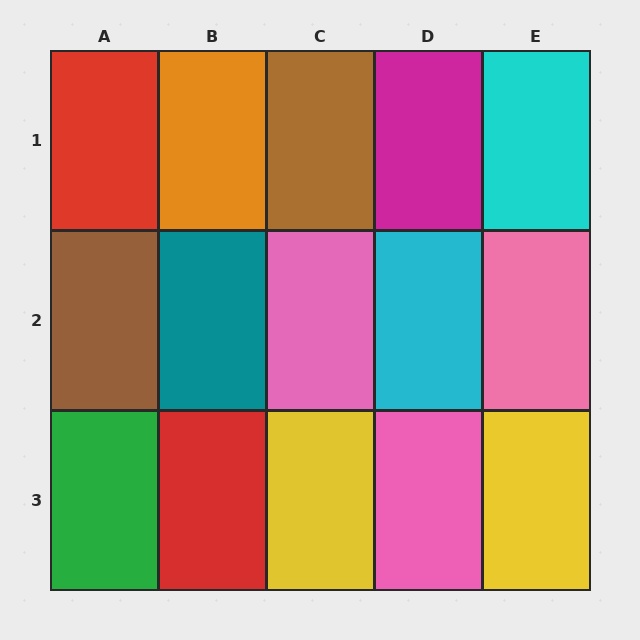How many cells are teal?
1 cell is teal.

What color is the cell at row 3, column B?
Red.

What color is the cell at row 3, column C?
Yellow.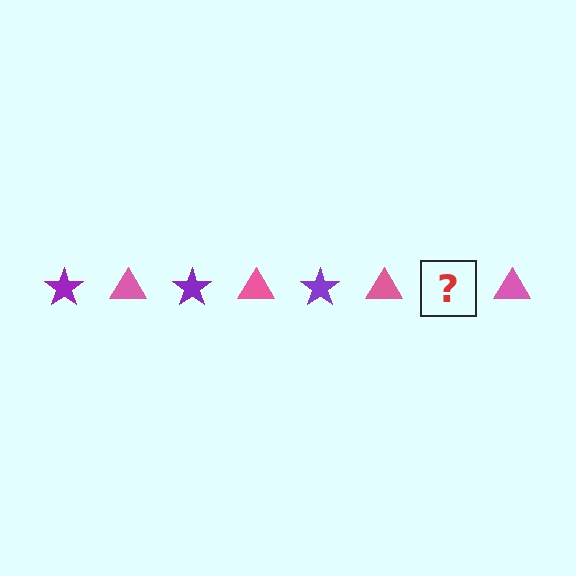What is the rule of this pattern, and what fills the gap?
The rule is that the pattern alternates between purple star and pink triangle. The gap should be filled with a purple star.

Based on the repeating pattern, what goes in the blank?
The blank should be a purple star.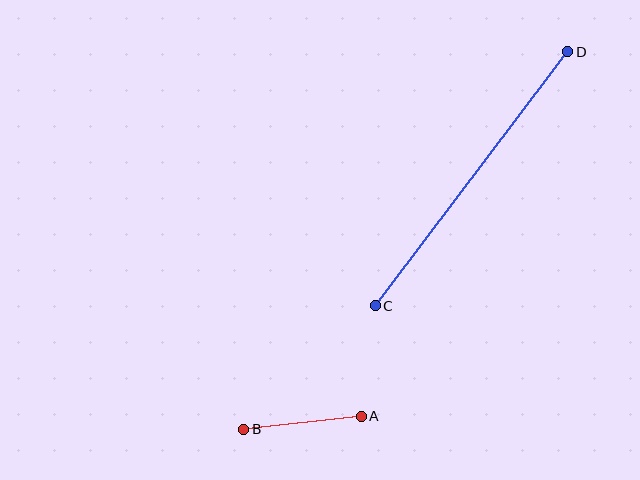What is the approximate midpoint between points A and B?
The midpoint is at approximately (302, 423) pixels.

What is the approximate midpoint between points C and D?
The midpoint is at approximately (471, 179) pixels.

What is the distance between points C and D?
The distance is approximately 319 pixels.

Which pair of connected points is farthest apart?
Points C and D are farthest apart.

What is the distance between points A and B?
The distance is approximately 118 pixels.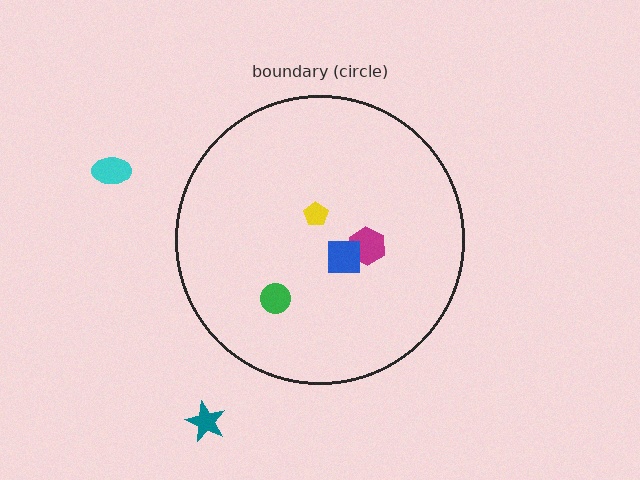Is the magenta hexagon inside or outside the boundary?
Inside.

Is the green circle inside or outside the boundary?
Inside.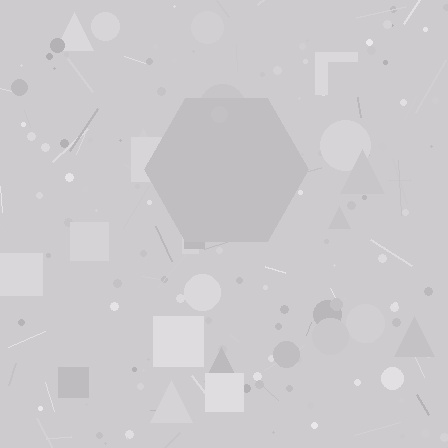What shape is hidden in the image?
A hexagon is hidden in the image.